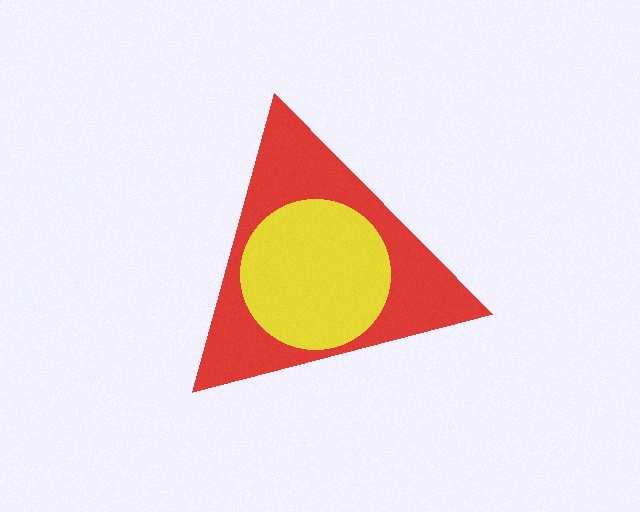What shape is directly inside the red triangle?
The yellow circle.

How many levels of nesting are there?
2.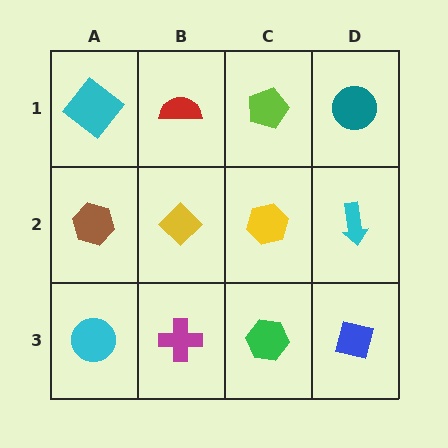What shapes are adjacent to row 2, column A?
A cyan diamond (row 1, column A), a cyan circle (row 3, column A), a yellow diamond (row 2, column B).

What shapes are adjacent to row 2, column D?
A teal circle (row 1, column D), a blue square (row 3, column D), a yellow hexagon (row 2, column C).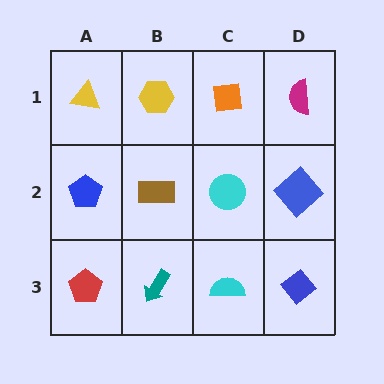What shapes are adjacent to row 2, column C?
An orange square (row 1, column C), a cyan semicircle (row 3, column C), a brown rectangle (row 2, column B), a blue diamond (row 2, column D).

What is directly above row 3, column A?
A blue pentagon.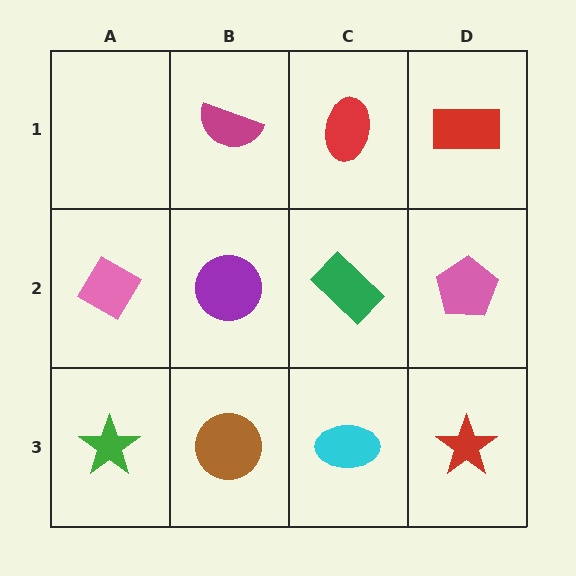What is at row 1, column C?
A red ellipse.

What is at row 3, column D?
A red star.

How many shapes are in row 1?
3 shapes.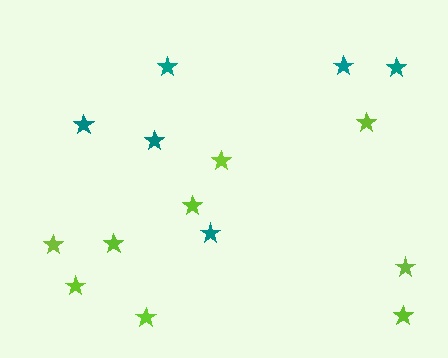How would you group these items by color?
There are 2 groups: one group of lime stars (9) and one group of teal stars (6).